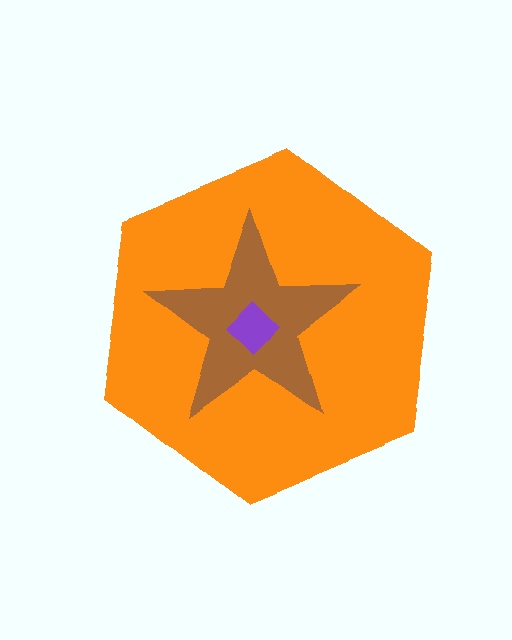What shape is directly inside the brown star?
The purple diamond.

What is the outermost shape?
The orange hexagon.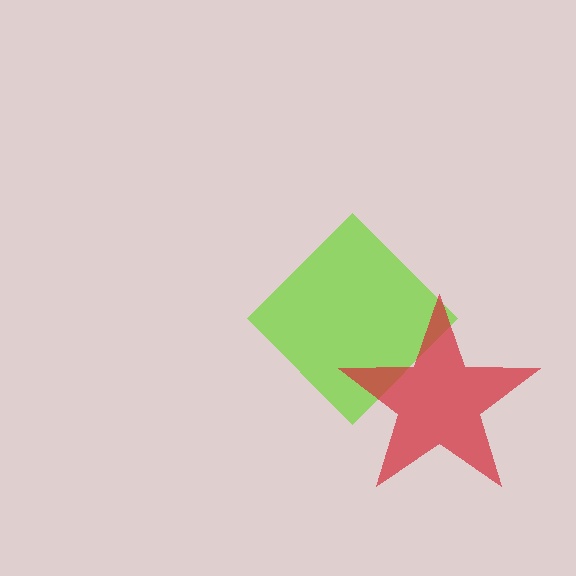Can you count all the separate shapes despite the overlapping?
Yes, there are 2 separate shapes.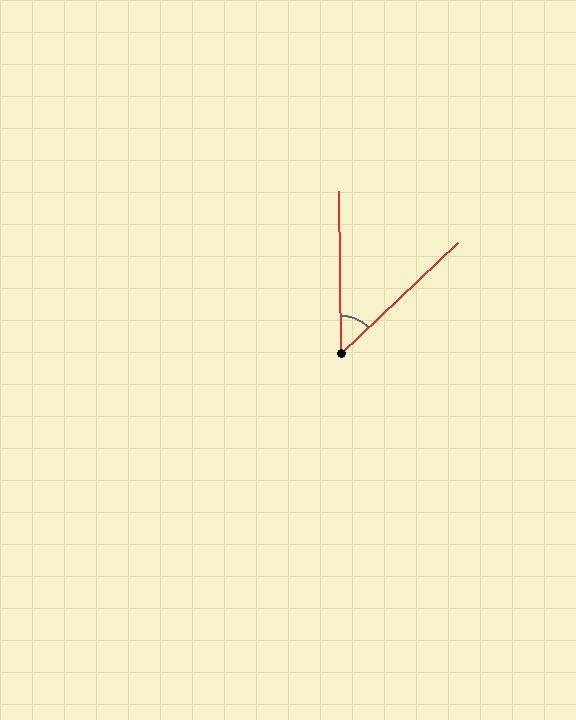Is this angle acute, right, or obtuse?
It is acute.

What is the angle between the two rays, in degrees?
Approximately 47 degrees.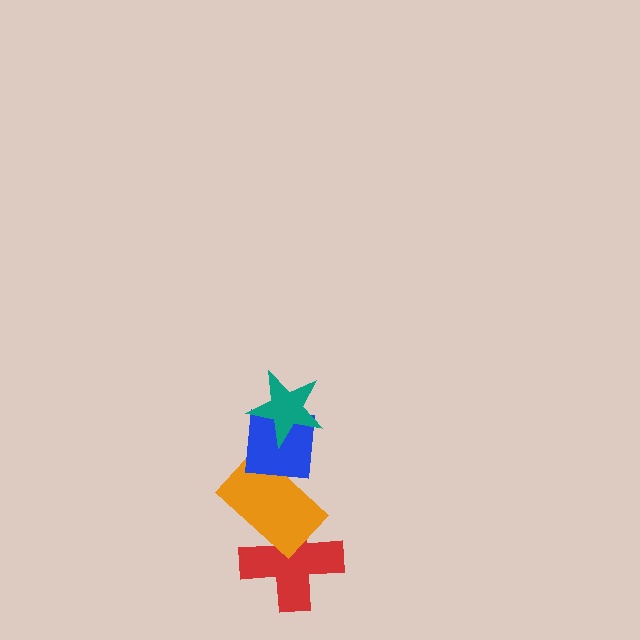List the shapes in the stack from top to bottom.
From top to bottom: the teal star, the blue square, the orange rectangle, the red cross.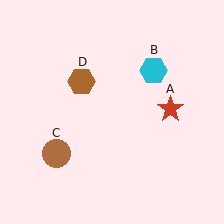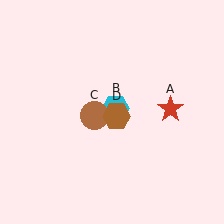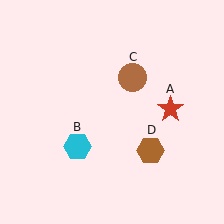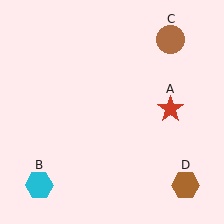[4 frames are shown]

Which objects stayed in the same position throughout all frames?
Red star (object A) remained stationary.